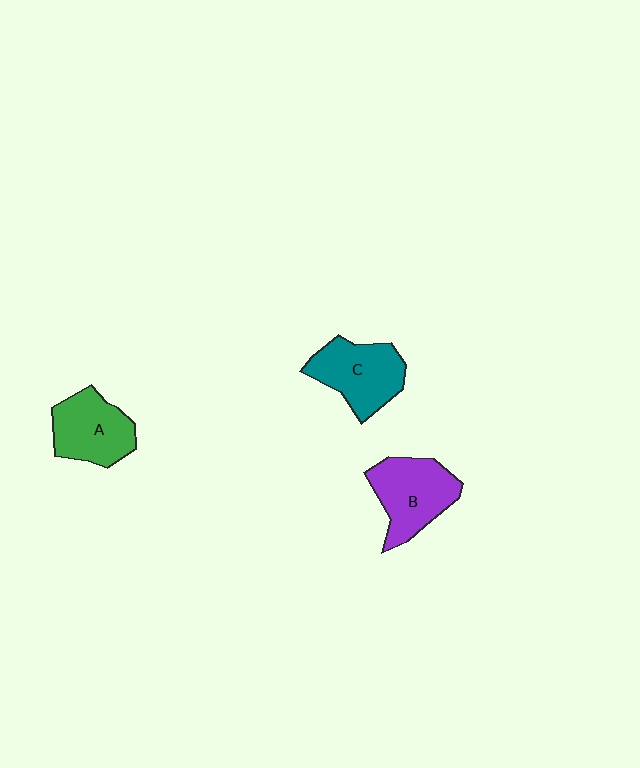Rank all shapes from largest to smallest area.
From largest to smallest: B (purple), C (teal), A (green).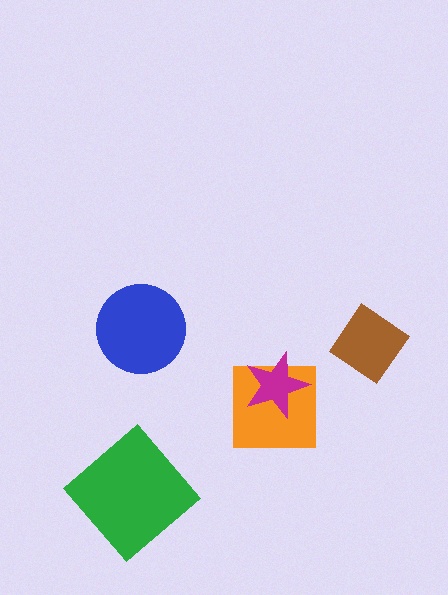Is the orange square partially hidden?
Yes, it is partially covered by another shape.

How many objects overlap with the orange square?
1 object overlaps with the orange square.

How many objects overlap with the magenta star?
1 object overlaps with the magenta star.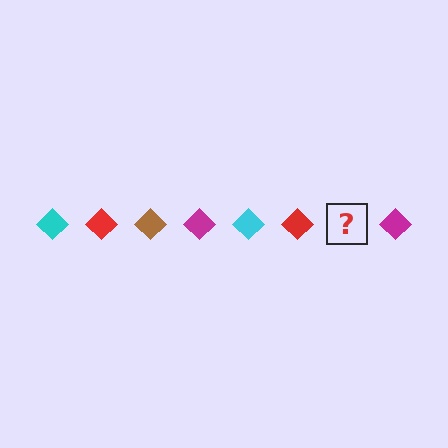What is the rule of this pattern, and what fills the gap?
The rule is that the pattern cycles through cyan, red, brown, magenta diamonds. The gap should be filled with a brown diamond.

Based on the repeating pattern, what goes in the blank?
The blank should be a brown diamond.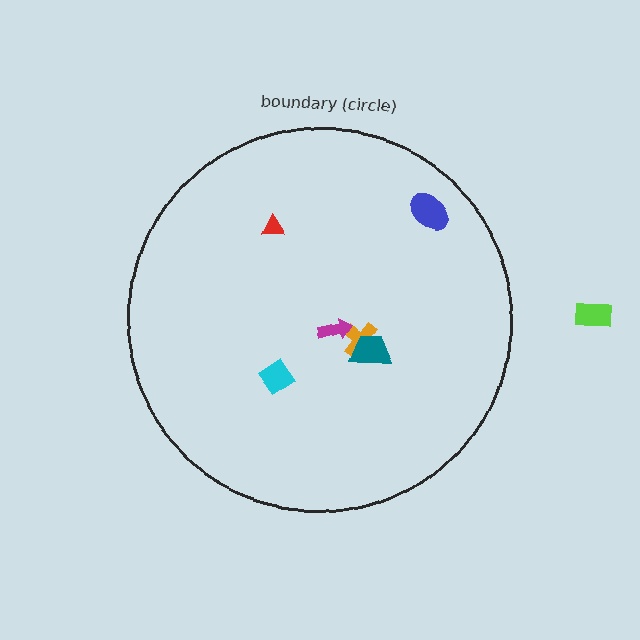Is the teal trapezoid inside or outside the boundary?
Inside.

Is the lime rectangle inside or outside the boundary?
Outside.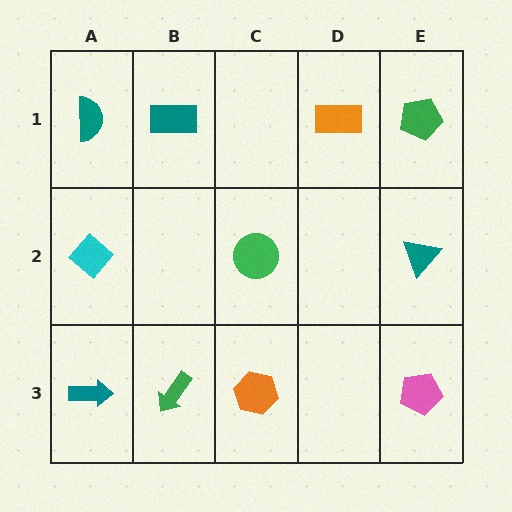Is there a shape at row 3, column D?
No, that cell is empty.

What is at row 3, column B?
A green arrow.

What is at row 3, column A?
A teal arrow.